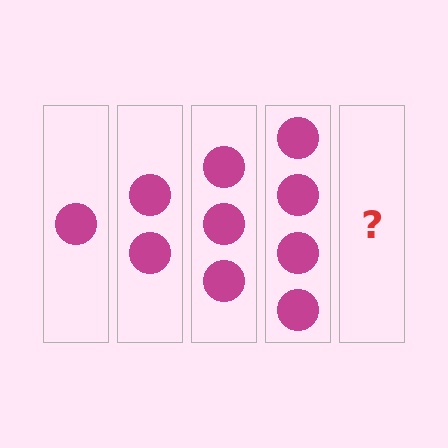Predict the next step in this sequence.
The next step is 5 circles.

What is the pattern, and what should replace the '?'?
The pattern is that each step adds one more circle. The '?' should be 5 circles.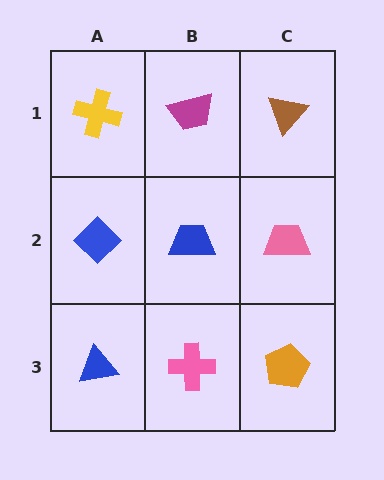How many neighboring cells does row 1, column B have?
3.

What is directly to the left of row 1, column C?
A magenta trapezoid.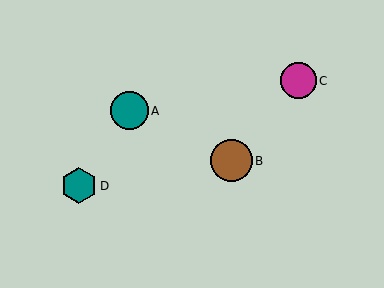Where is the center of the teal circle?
The center of the teal circle is at (130, 111).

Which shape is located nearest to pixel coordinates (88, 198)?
The teal hexagon (labeled D) at (79, 186) is nearest to that location.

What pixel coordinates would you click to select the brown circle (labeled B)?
Click at (232, 161) to select the brown circle B.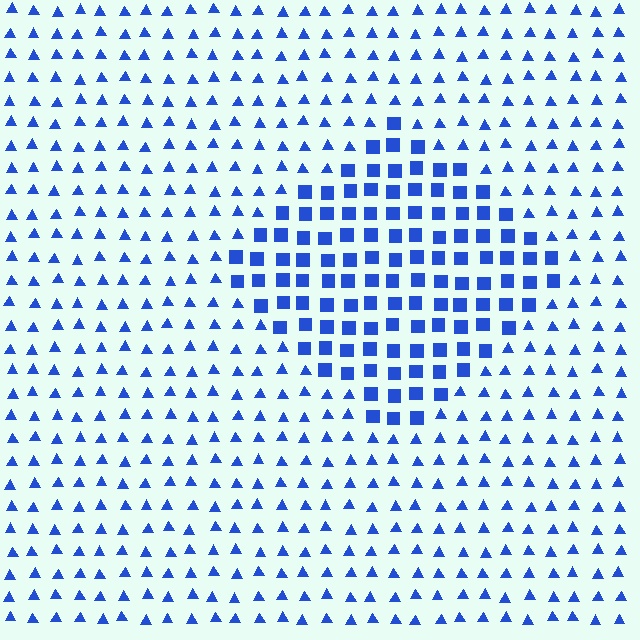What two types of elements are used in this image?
The image uses squares inside the diamond region and triangles outside it.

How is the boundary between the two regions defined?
The boundary is defined by a change in element shape: squares inside vs. triangles outside. All elements share the same color and spacing.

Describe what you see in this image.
The image is filled with small blue elements arranged in a uniform grid. A diamond-shaped region contains squares, while the surrounding area contains triangles. The boundary is defined purely by the change in element shape.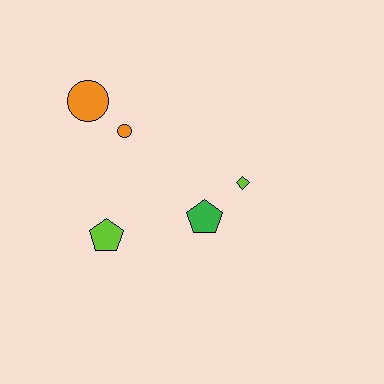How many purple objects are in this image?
There are no purple objects.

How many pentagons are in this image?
There are 2 pentagons.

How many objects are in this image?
There are 5 objects.